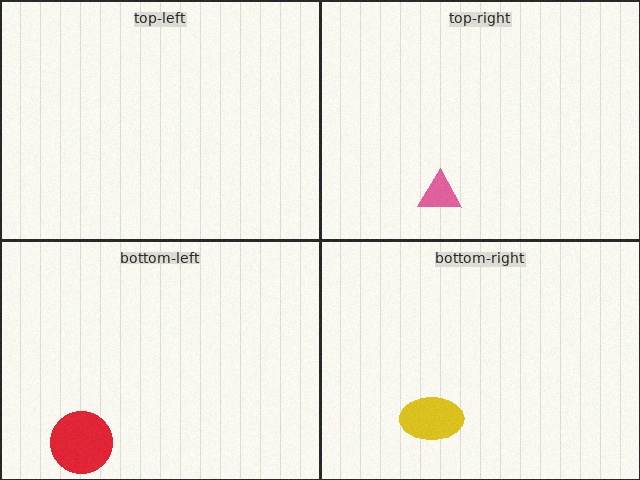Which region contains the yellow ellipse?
The bottom-right region.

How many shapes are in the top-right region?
1.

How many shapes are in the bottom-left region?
1.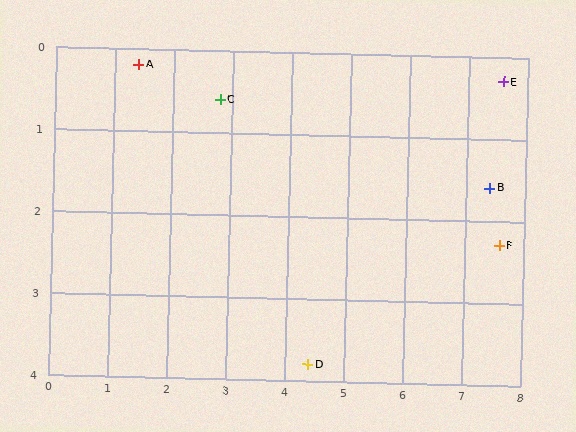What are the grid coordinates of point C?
Point C is at approximately (2.8, 0.6).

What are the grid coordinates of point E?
Point E is at approximately (7.6, 0.3).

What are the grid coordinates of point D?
Point D is at approximately (4.4, 3.8).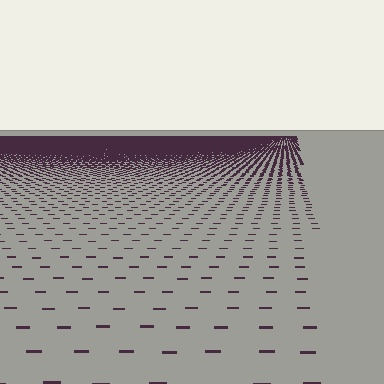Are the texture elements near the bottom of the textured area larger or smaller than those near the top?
Larger. Near the bottom, elements are closer to the viewer and appear at a bigger on-screen size.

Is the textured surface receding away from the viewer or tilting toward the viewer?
The surface is receding away from the viewer. Texture elements get smaller and denser toward the top.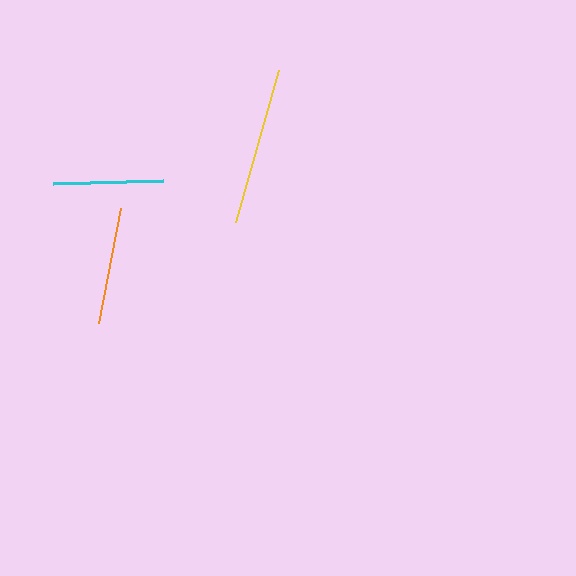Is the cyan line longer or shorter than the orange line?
The orange line is longer than the cyan line.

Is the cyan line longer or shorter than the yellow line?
The yellow line is longer than the cyan line.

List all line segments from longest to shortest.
From longest to shortest: yellow, orange, cyan.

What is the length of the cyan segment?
The cyan segment is approximately 110 pixels long.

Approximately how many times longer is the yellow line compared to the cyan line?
The yellow line is approximately 1.5 times the length of the cyan line.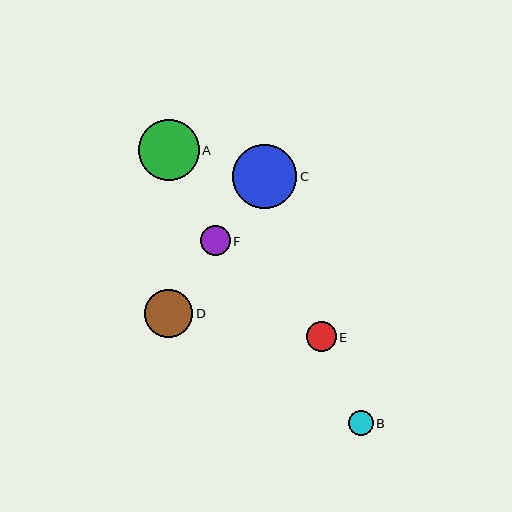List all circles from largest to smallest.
From largest to smallest: C, A, D, F, E, B.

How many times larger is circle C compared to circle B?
Circle C is approximately 2.5 times the size of circle B.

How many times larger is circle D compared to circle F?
Circle D is approximately 1.6 times the size of circle F.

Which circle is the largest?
Circle C is the largest with a size of approximately 64 pixels.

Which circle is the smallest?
Circle B is the smallest with a size of approximately 25 pixels.